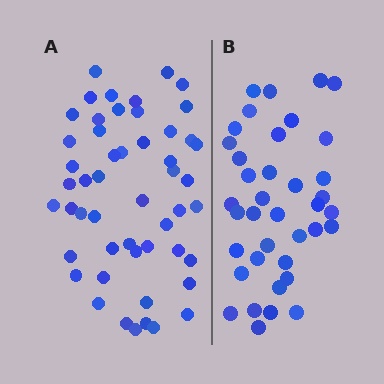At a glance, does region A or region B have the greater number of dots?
Region A (the left region) has more dots.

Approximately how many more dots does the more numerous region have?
Region A has approximately 15 more dots than region B.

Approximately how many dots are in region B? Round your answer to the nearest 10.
About 40 dots. (The exact count is 38, which rounds to 40.)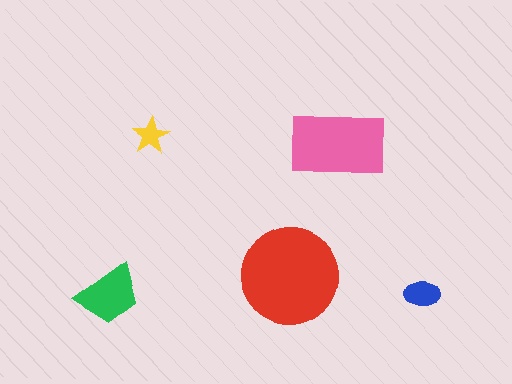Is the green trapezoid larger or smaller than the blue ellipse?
Larger.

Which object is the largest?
The red circle.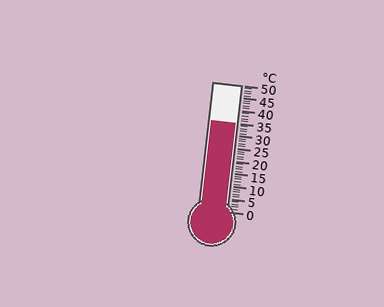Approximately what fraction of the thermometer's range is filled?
The thermometer is filled to approximately 70% of its range.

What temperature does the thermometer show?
The thermometer shows approximately 35°C.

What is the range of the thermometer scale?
The thermometer scale ranges from 0°C to 50°C.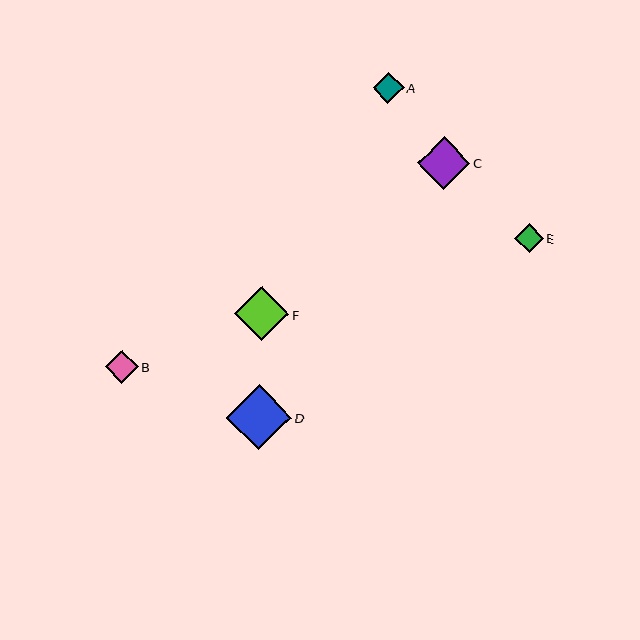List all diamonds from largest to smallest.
From largest to smallest: D, F, C, B, A, E.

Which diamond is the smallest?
Diamond E is the smallest with a size of approximately 29 pixels.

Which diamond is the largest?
Diamond D is the largest with a size of approximately 65 pixels.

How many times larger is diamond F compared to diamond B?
Diamond F is approximately 1.6 times the size of diamond B.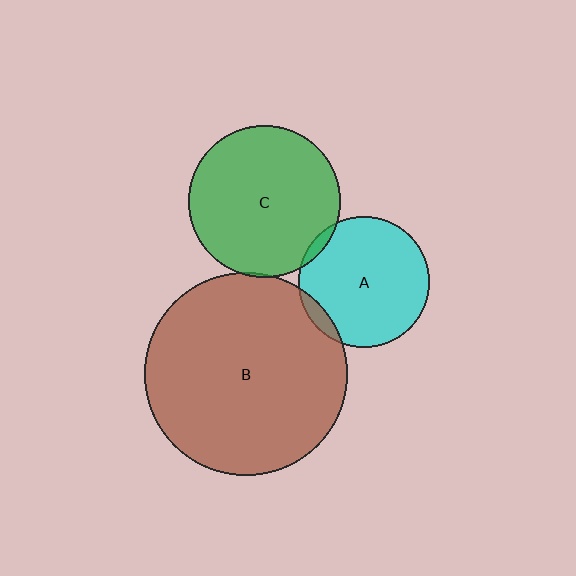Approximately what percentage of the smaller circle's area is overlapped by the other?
Approximately 5%.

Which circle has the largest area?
Circle B (brown).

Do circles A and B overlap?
Yes.